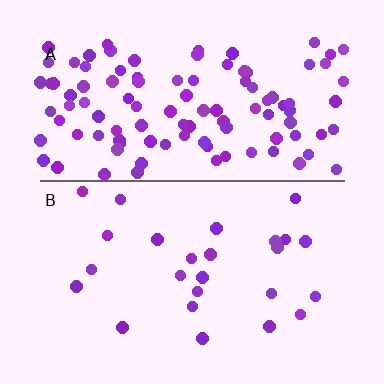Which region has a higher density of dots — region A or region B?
A (the top).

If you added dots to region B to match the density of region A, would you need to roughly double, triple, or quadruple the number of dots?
Approximately quadruple.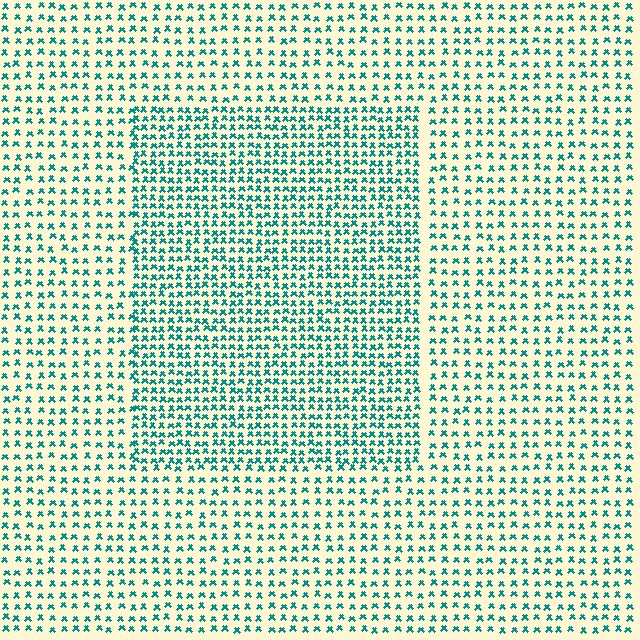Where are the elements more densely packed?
The elements are more densely packed inside the rectangle boundary.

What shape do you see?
I see a rectangle.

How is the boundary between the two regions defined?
The boundary is defined by a change in element density (approximately 1.7x ratio). All elements are the same color, size, and shape.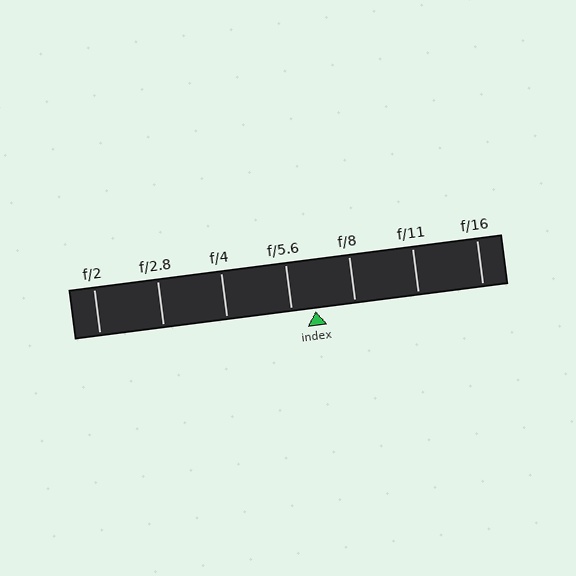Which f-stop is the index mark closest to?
The index mark is closest to f/5.6.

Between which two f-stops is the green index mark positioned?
The index mark is between f/5.6 and f/8.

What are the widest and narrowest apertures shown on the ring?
The widest aperture shown is f/2 and the narrowest is f/16.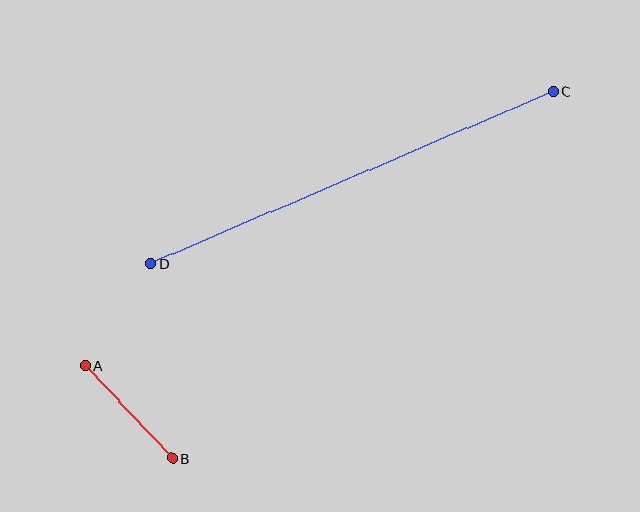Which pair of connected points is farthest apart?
Points C and D are farthest apart.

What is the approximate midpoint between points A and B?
The midpoint is at approximately (129, 412) pixels.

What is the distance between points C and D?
The distance is approximately 438 pixels.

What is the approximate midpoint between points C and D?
The midpoint is at approximately (352, 178) pixels.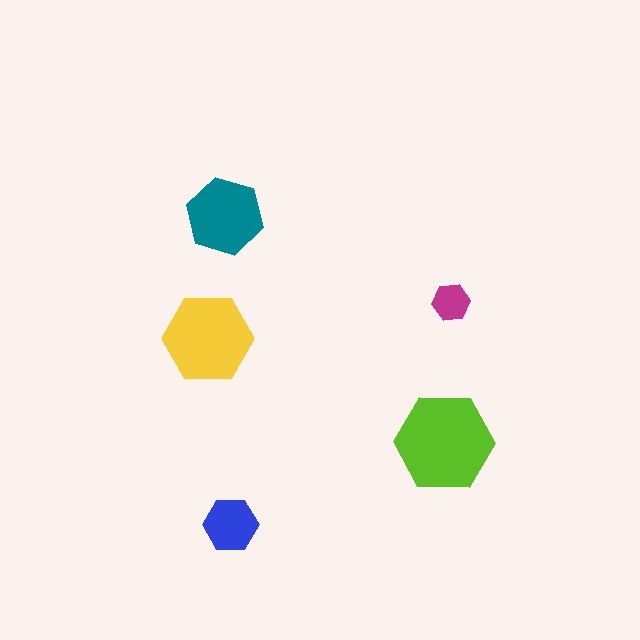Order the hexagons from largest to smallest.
the lime one, the yellow one, the teal one, the blue one, the magenta one.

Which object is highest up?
The teal hexagon is topmost.